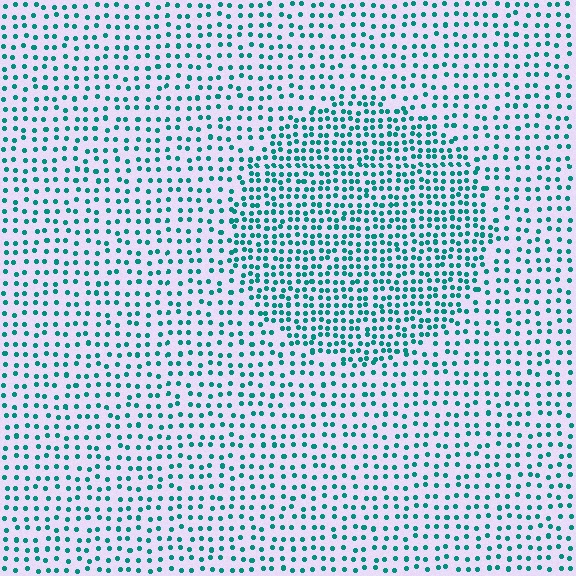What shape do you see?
I see a circle.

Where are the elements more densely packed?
The elements are more densely packed inside the circle boundary.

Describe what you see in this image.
The image contains small teal elements arranged at two different densities. A circle-shaped region is visible where the elements are more densely packed than the surrounding area.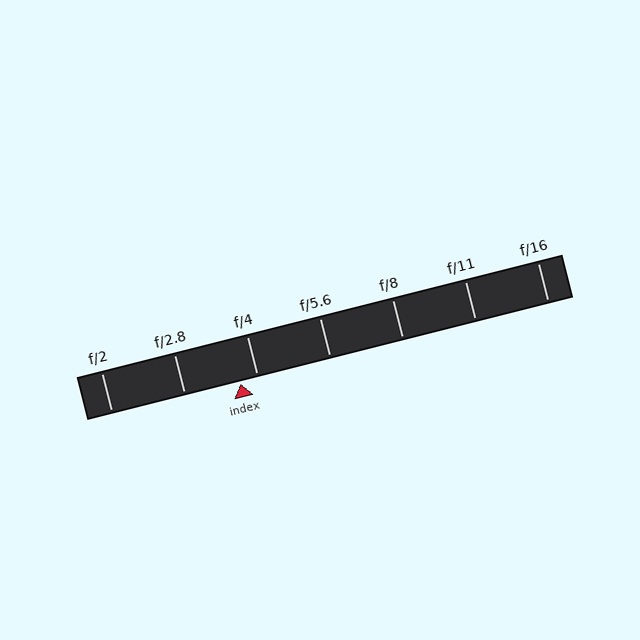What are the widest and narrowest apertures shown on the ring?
The widest aperture shown is f/2 and the narrowest is f/16.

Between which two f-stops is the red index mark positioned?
The index mark is between f/2.8 and f/4.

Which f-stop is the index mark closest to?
The index mark is closest to f/4.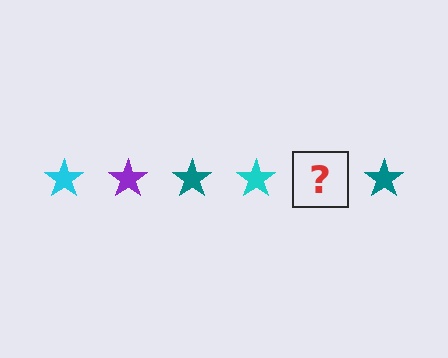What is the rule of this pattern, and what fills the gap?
The rule is that the pattern cycles through cyan, purple, teal stars. The gap should be filled with a purple star.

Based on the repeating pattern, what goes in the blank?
The blank should be a purple star.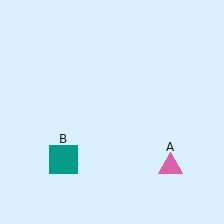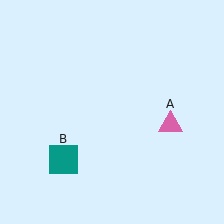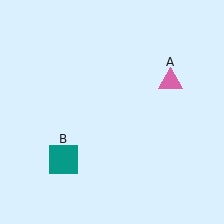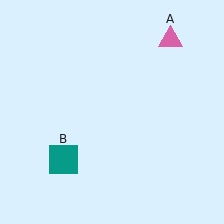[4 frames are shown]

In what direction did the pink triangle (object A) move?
The pink triangle (object A) moved up.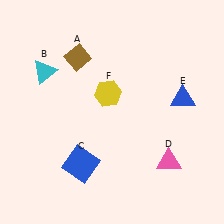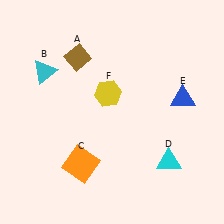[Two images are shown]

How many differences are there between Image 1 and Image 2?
There are 2 differences between the two images.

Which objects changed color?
C changed from blue to orange. D changed from pink to cyan.